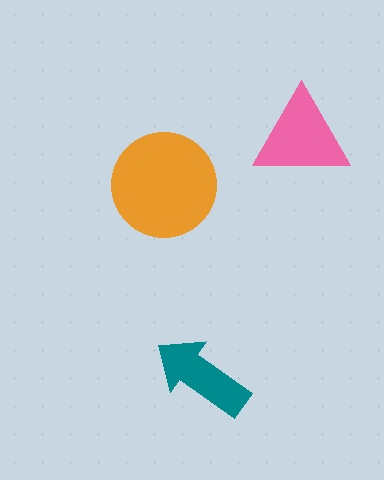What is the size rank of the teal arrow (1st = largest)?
3rd.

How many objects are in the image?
There are 3 objects in the image.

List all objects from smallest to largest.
The teal arrow, the pink triangle, the orange circle.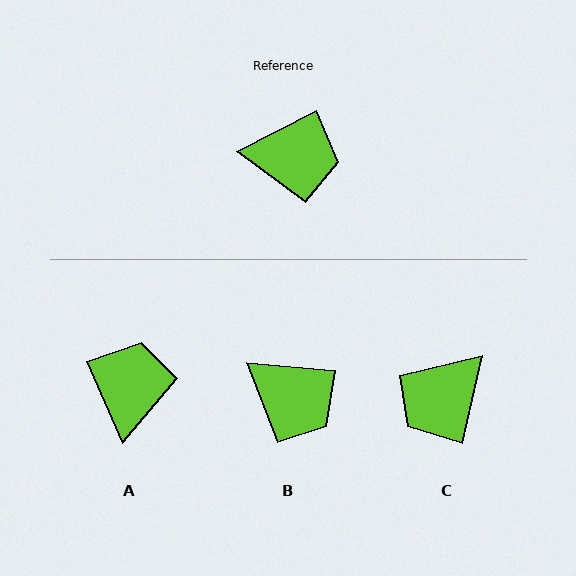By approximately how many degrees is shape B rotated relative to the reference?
Approximately 32 degrees clockwise.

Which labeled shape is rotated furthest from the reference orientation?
C, about 130 degrees away.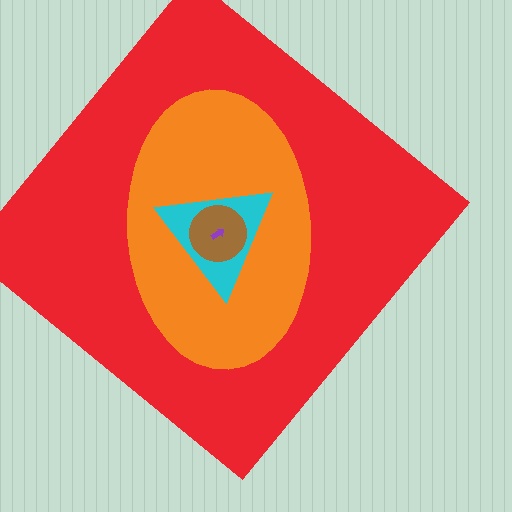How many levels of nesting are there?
5.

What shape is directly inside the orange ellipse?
The cyan triangle.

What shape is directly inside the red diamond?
The orange ellipse.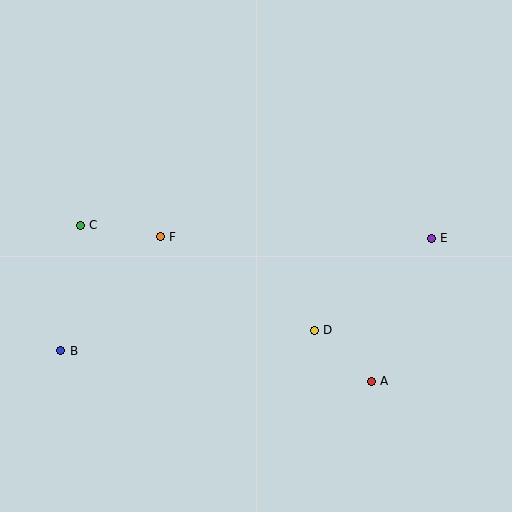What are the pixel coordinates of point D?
Point D is at (314, 330).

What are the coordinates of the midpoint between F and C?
The midpoint between F and C is at (120, 231).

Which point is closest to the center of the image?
Point D at (314, 330) is closest to the center.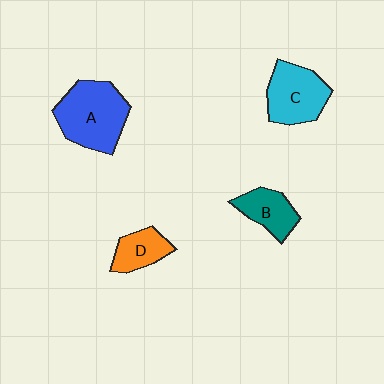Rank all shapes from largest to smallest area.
From largest to smallest: A (blue), C (cyan), B (teal), D (orange).